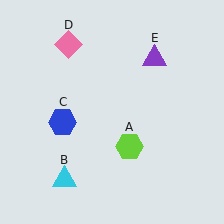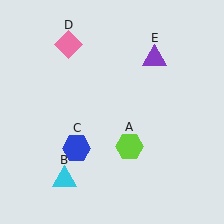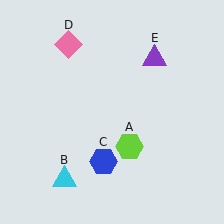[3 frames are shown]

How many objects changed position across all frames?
1 object changed position: blue hexagon (object C).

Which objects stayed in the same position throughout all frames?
Lime hexagon (object A) and cyan triangle (object B) and pink diamond (object D) and purple triangle (object E) remained stationary.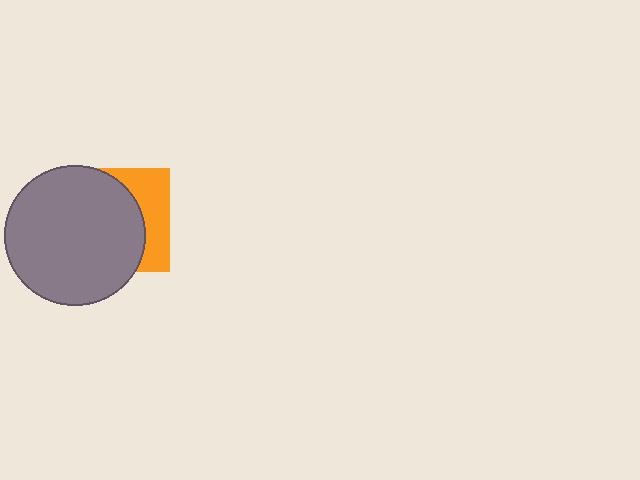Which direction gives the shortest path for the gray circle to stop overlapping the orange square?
Moving left gives the shortest separation.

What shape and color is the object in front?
The object in front is a gray circle.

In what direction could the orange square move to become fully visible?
The orange square could move right. That would shift it out from behind the gray circle entirely.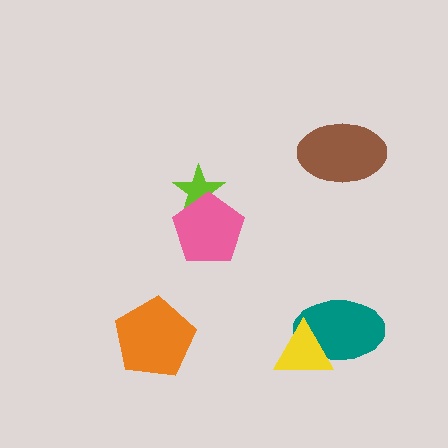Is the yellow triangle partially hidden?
No, no other shape covers it.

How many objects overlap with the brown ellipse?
0 objects overlap with the brown ellipse.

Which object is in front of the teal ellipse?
The yellow triangle is in front of the teal ellipse.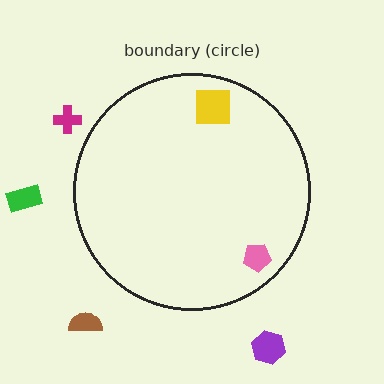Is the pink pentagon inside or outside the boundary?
Inside.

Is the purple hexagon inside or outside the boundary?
Outside.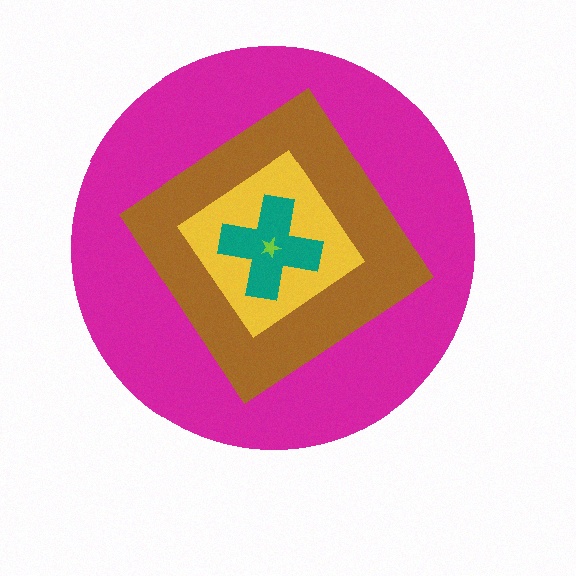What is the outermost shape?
The magenta circle.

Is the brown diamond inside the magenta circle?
Yes.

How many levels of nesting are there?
5.